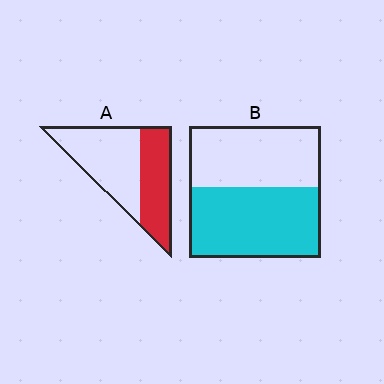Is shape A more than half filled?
No.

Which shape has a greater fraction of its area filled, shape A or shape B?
Shape B.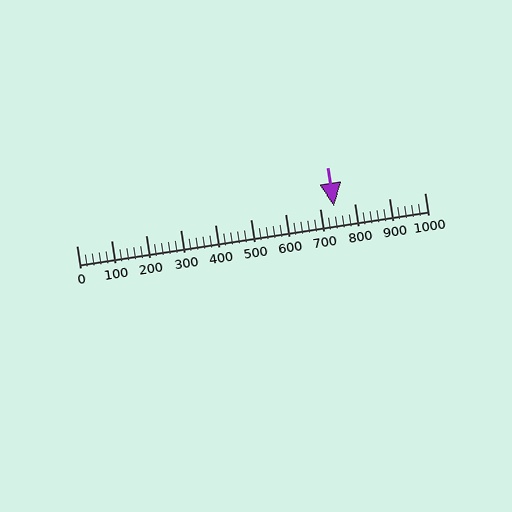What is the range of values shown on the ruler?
The ruler shows values from 0 to 1000.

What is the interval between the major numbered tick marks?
The major tick marks are spaced 100 units apart.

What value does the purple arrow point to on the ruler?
The purple arrow points to approximately 740.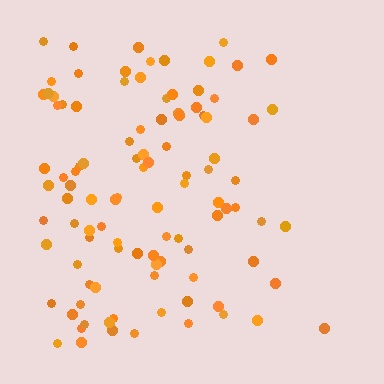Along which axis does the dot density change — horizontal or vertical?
Horizontal.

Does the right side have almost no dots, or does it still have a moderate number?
Still a moderate number, just noticeably fewer than the left.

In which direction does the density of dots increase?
From right to left, with the left side densest.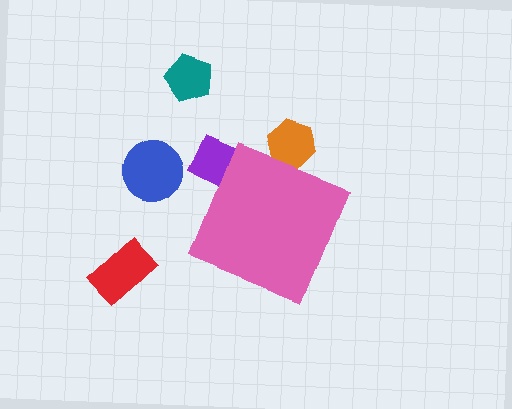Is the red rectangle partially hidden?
No, the red rectangle is fully visible.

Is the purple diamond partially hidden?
Yes, the purple diamond is partially hidden behind the pink diamond.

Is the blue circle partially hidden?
No, the blue circle is fully visible.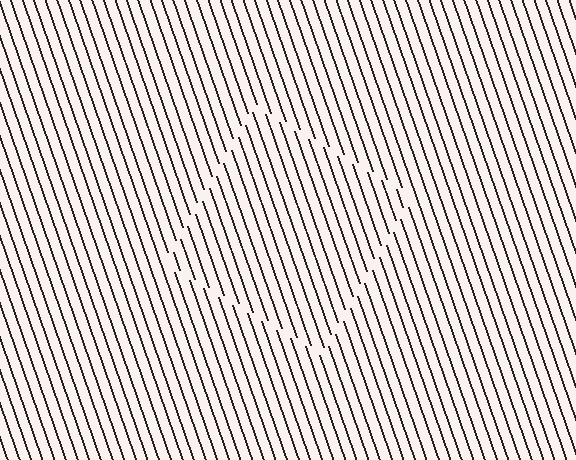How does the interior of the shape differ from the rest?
The interior of the shape contains the same grating, shifted by half a period — the contour is defined by the phase discontinuity where line-ends from the inner and outer gratings abut.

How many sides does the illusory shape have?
4 sides — the line-ends trace a square.